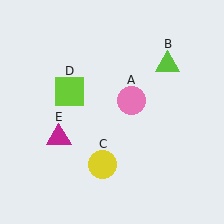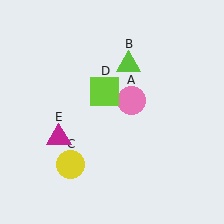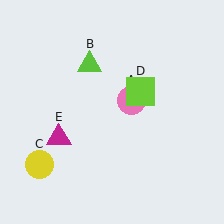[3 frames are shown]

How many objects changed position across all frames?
3 objects changed position: lime triangle (object B), yellow circle (object C), lime square (object D).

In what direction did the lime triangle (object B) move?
The lime triangle (object B) moved left.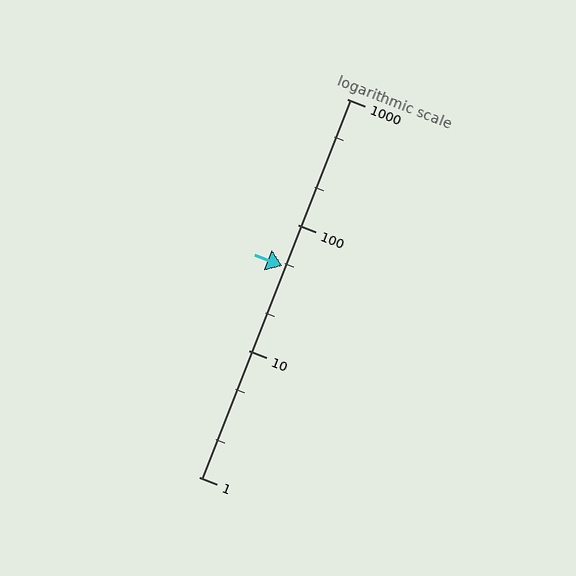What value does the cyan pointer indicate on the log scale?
The pointer indicates approximately 47.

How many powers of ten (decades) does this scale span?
The scale spans 3 decades, from 1 to 1000.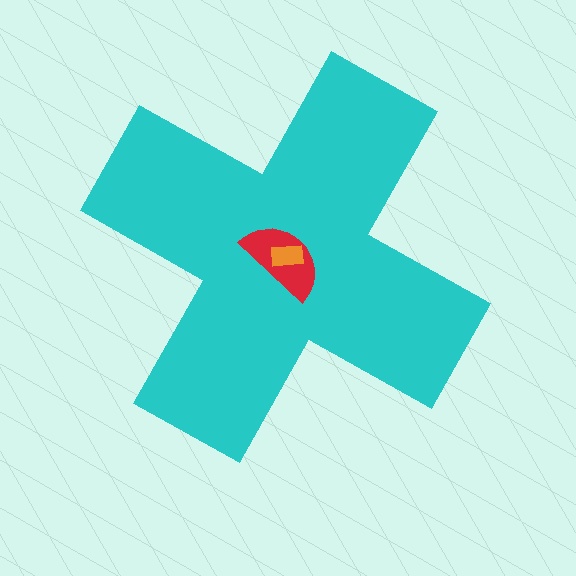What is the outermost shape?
The cyan cross.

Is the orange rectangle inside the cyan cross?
Yes.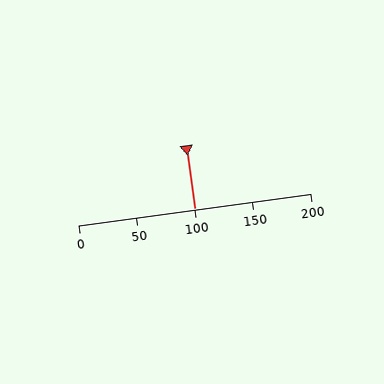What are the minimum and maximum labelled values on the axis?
The axis runs from 0 to 200.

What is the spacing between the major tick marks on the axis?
The major ticks are spaced 50 apart.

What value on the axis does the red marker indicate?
The marker indicates approximately 100.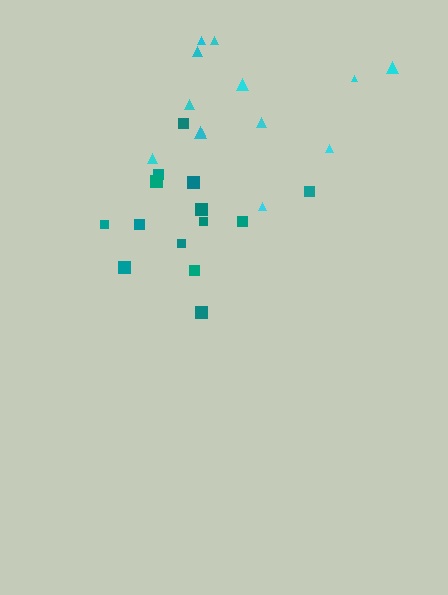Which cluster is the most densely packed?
Teal.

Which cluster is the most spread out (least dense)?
Cyan.